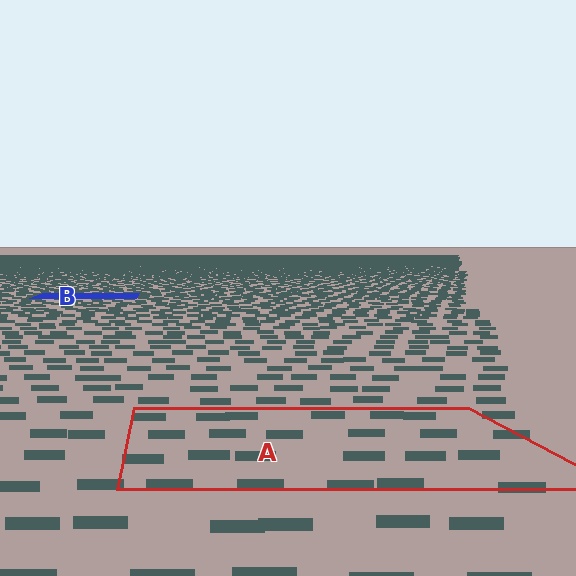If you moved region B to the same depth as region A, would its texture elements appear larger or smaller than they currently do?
They would appear larger. At a closer depth, the same texture elements are projected at a bigger on-screen size.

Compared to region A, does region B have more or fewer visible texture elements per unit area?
Region B has more texture elements per unit area — they are packed more densely because it is farther away.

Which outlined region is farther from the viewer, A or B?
Region B is farther from the viewer — the texture elements inside it appear smaller and more densely packed.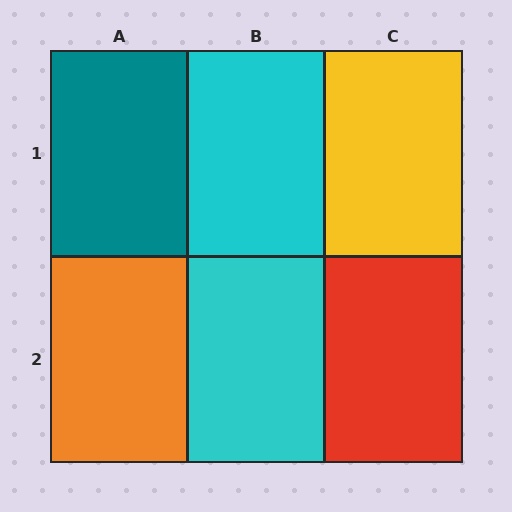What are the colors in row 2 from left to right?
Orange, cyan, red.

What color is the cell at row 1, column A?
Teal.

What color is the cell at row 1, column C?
Yellow.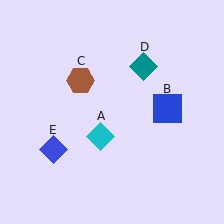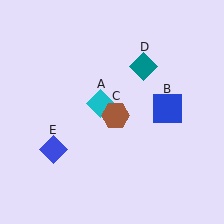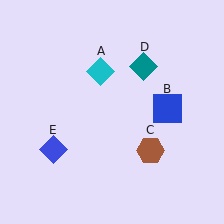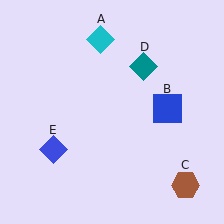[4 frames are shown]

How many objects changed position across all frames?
2 objects changed position: cyan diamond (object A), brown hexagon (object C).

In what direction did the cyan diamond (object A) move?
The cyan diamond (object A) moved up.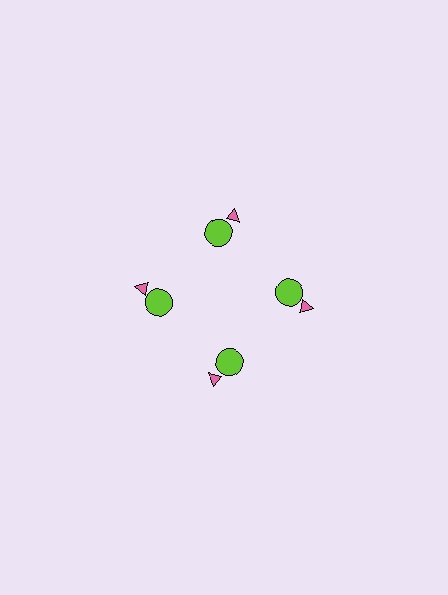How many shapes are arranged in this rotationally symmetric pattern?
There are 8 shapes, arranged in 4 groups of 2.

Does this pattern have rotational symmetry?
Yes, this pattern has 4-fold rotational symmetry. It looks the same after rotating 90 degrees around the center.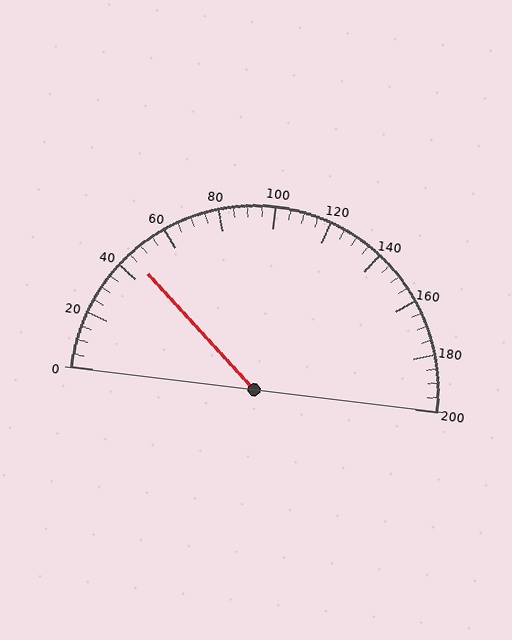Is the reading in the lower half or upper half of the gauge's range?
The reading is in the lower half of the range (0 to 200).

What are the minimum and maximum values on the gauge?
The gauge ranges from 0 to 200.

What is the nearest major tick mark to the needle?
The nearest major tick mark is 40.